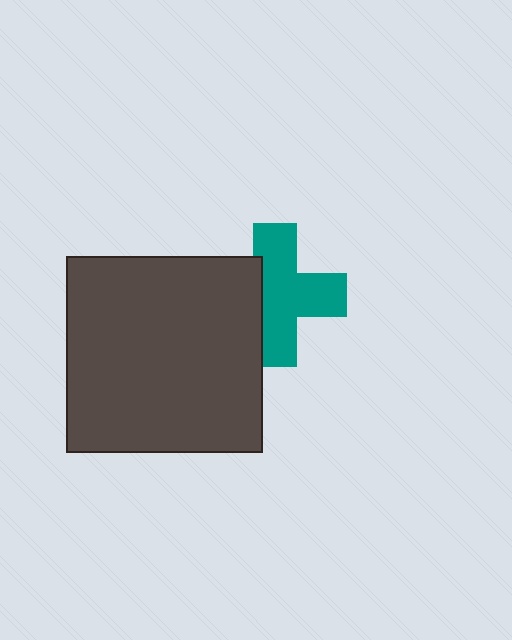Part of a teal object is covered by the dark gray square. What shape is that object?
It is a cross.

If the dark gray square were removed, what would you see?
You would see the complete teal cross.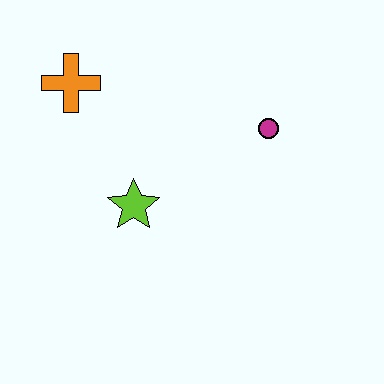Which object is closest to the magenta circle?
The lime star is closest to the magenta circle.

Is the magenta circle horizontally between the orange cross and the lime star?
No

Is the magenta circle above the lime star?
Yes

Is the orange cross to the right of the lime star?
No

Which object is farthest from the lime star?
The magenta circle is farthest from the lime star.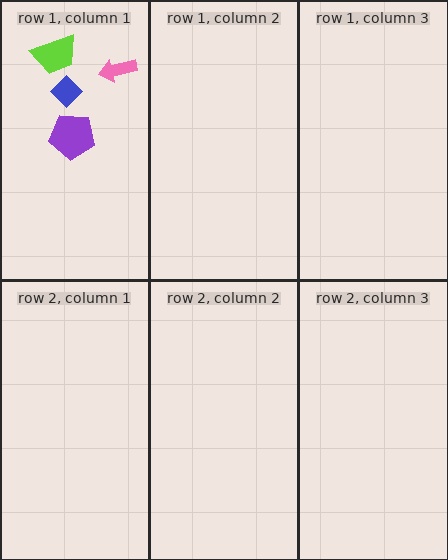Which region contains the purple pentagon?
The row 1, column 1 region.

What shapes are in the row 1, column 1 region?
The lime trapezoid, the blue diamond, the purple pentagon, the pink arrow.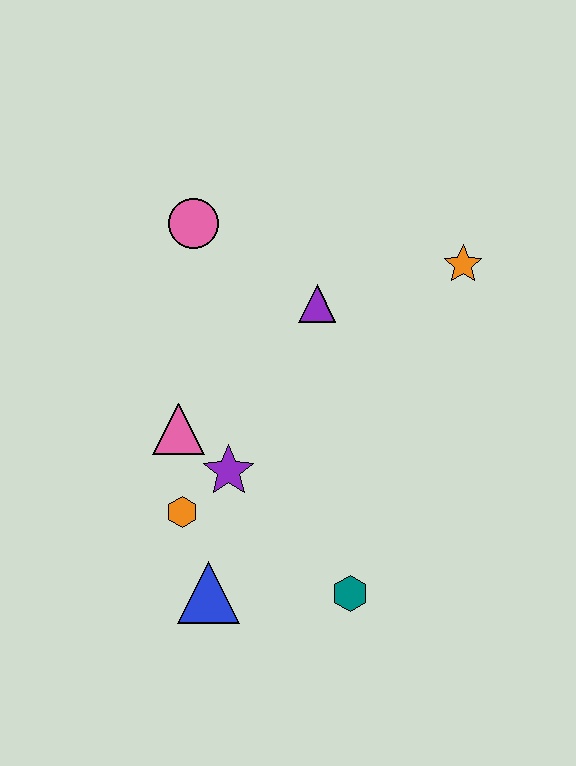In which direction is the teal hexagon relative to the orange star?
The teal hexagon is below the orange star.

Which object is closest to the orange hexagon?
The purple star is closest to the orange hexagon.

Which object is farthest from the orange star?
The blue triangle is farthest from the orange star.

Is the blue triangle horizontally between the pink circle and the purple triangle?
Yes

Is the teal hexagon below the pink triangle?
Yes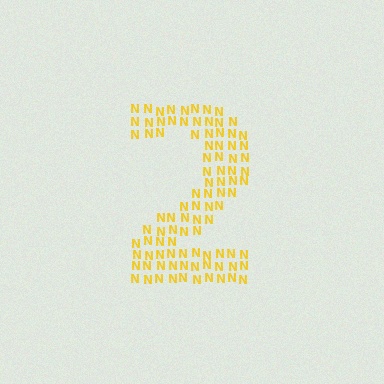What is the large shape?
The large shape is the digit 2.